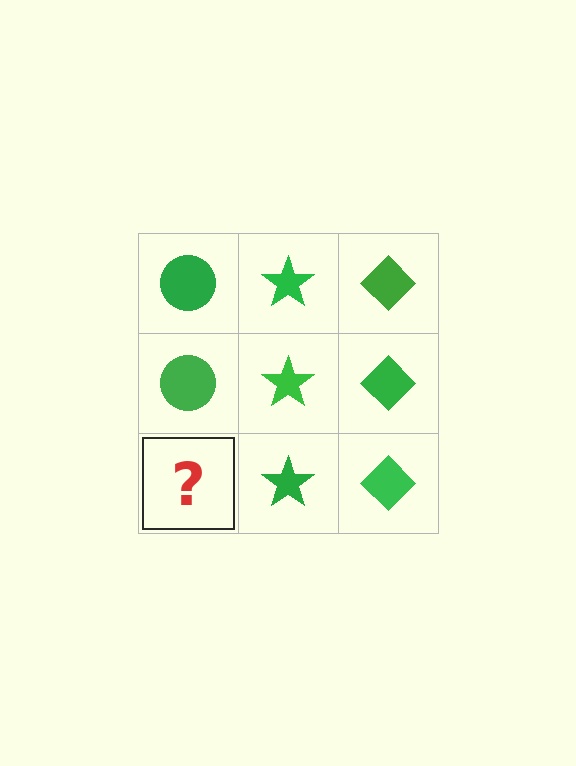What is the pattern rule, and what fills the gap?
The rule is that each column has a consistent shape. The gap should be filled with a green circle.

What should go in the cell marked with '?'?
The missing cell should contain a green circle.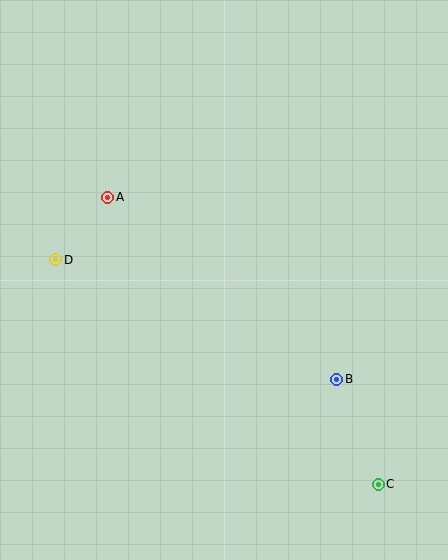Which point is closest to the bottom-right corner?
Point C is closest to the bottom-right corner.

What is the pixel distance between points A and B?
The distance between A and B is 293 pixels.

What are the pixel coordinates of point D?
Point D is at (56, 260).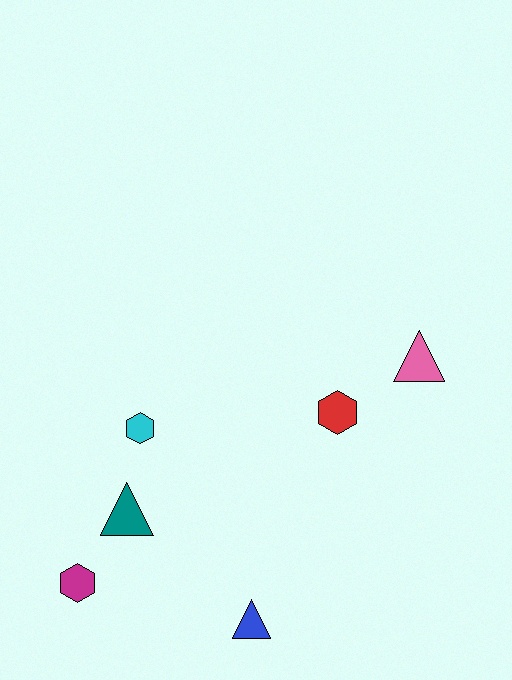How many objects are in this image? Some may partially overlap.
There are 6 objects.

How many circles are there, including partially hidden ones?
There are no circles.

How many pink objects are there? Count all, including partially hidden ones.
There is 1 pink object.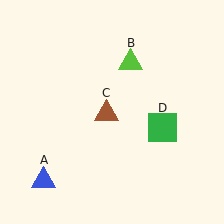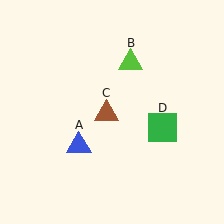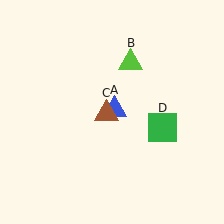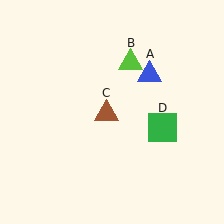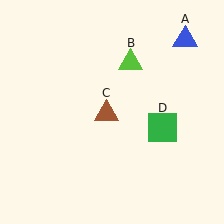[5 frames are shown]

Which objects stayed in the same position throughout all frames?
Lime triangle (object B) and brown triangle (object C) and green square (object D) remained stationary.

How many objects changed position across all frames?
1 object changed position: blue triangle (object A).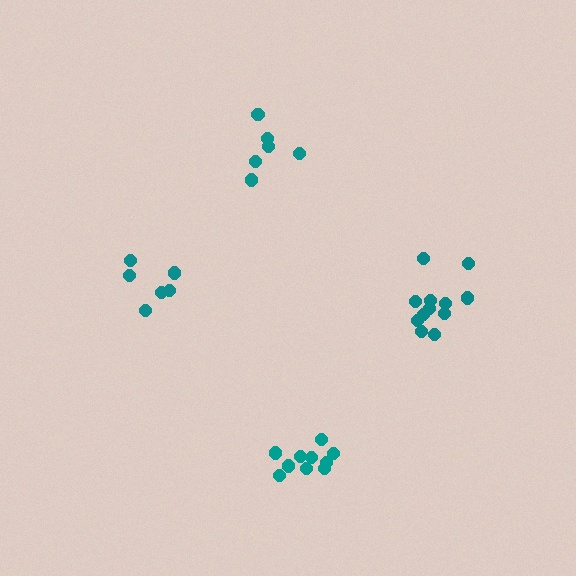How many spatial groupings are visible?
There are 4 spatial groupings.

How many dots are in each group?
Group 1: 12 dots, Group 2: 6 dots, Group 3: 6 dots, Group 4: 10 dots (34 total).